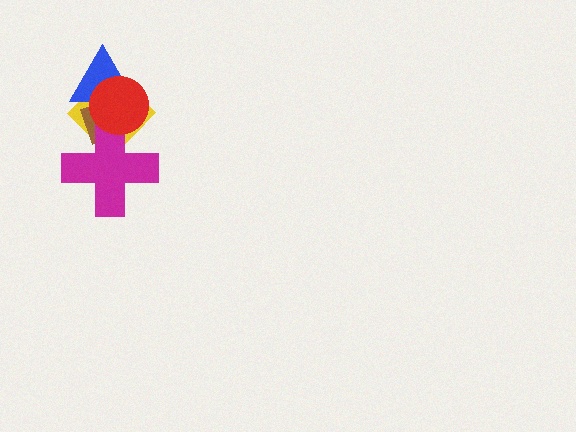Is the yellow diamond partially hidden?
Yes, it is partially covered by another shape.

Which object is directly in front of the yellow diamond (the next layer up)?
The brown diamond is directly in front of the yellow diamond.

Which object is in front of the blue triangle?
The red circle is in front of the blue triangle.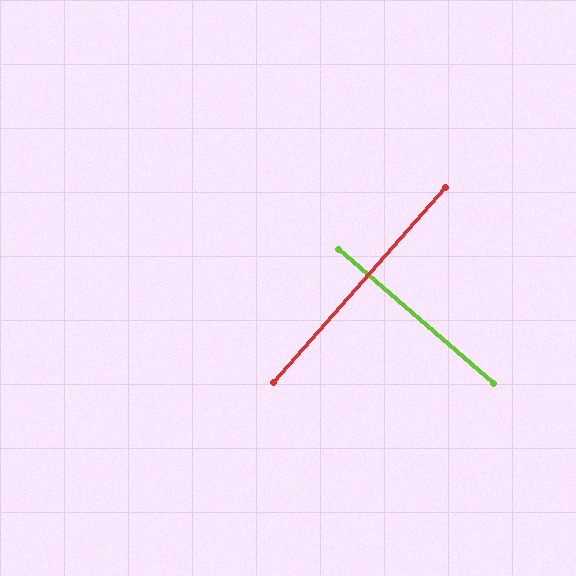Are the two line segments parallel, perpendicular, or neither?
Perpendicular — they meet at approximately 90°.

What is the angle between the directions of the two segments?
Approximately 90 degrees.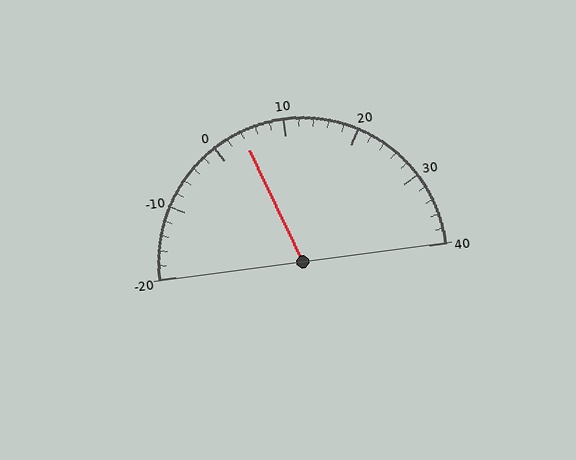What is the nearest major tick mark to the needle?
The nearest major tick mark is 0.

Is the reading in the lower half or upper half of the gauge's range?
The reading is in the lower half of the range (-20 to 40).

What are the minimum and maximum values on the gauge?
The gauge ranges from -20 to 40.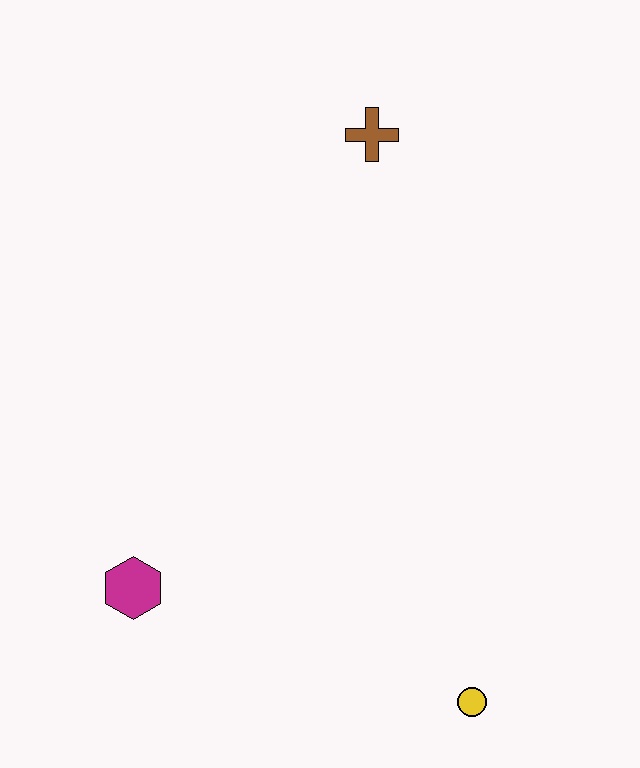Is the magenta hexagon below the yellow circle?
No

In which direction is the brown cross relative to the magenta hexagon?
The brown cross is above the magenta hexagon.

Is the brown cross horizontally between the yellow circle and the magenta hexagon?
Yes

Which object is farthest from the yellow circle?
The brown cross is farthest from the yellow circle.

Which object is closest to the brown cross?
The magenta hexagon is closest to the brown cross.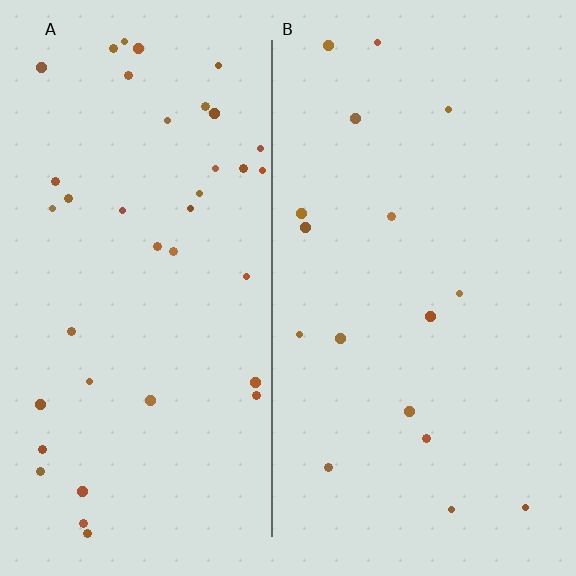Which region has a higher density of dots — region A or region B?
A (the left).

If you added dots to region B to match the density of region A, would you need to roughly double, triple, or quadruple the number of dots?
Approximately double.